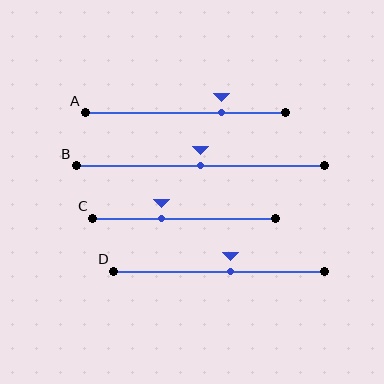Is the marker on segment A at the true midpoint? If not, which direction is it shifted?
No, the marker on segment A is shifted to the right by about 18% of the segment length.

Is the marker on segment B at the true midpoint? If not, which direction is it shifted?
Yes, the marker on segment B is at the true midpoint.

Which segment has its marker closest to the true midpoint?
Segment B has its marker closest to the true midpoint.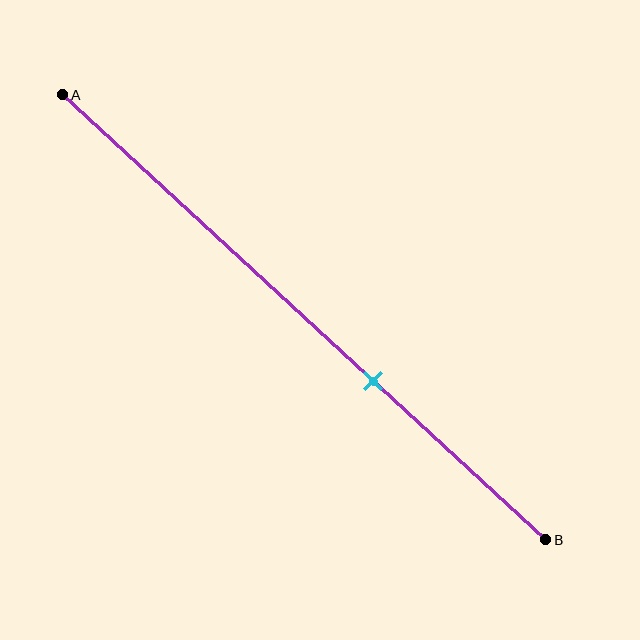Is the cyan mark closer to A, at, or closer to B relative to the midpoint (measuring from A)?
The cyan mark is closer to point B than the midpoint of segment AB.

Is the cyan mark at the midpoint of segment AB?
No, the mark is at about 65% from A, not at the 50% midpoint.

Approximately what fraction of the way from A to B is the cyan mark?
The cyan mark is approximately 65% of the way from A to B.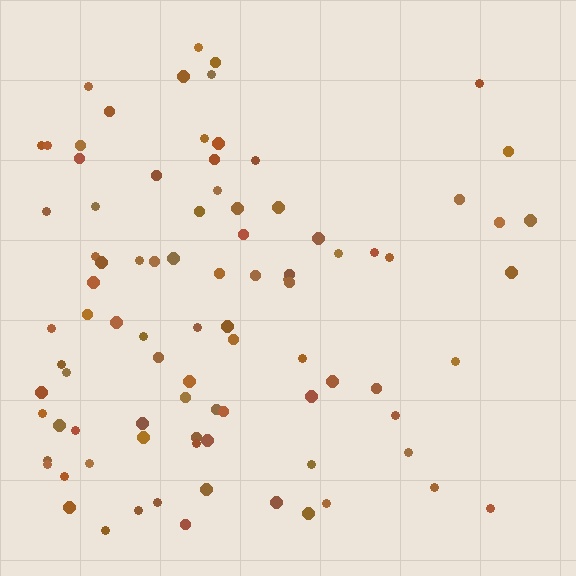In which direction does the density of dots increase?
From right to left, with the left side densest.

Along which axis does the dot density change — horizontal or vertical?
Horizontal.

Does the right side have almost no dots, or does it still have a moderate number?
Still a moderate number, just noticeably fewer than the left.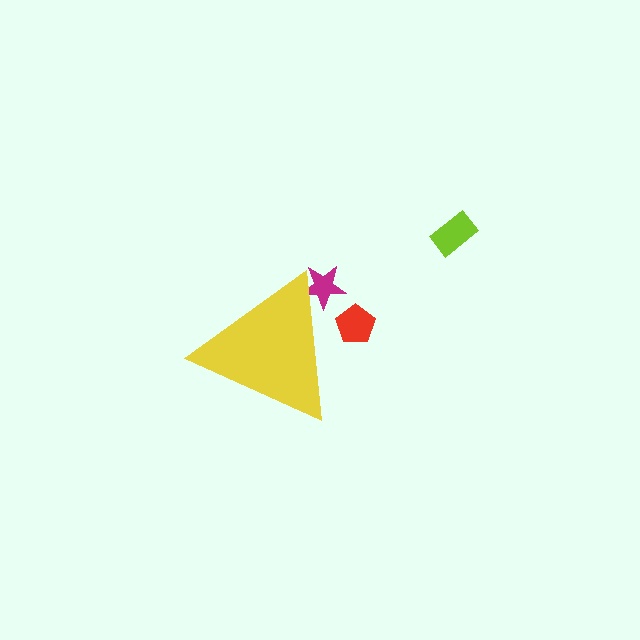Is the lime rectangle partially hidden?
No, the lime rectangle is fully visible.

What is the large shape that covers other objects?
A yellow triangle.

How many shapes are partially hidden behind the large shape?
2 shapes are partially hidden.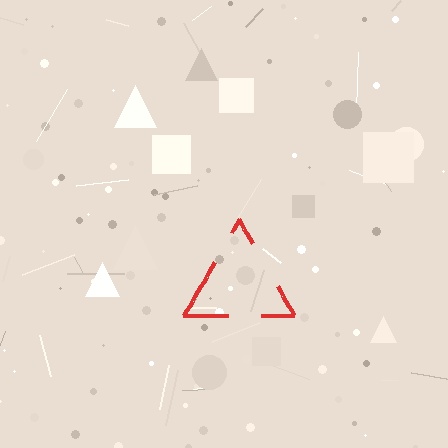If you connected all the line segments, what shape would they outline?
They would outline a triangle.